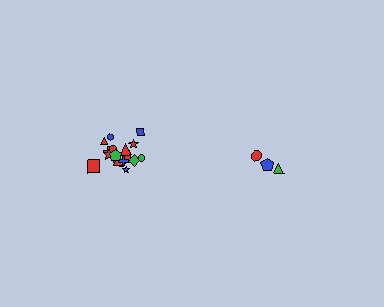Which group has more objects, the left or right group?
The left group.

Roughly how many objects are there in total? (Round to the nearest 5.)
Roughly 20 objects in total.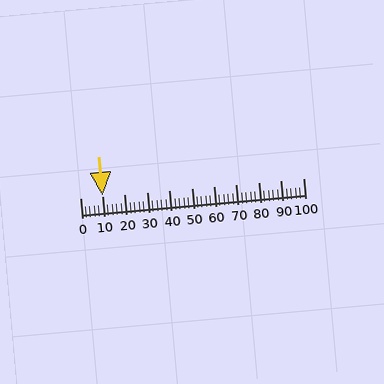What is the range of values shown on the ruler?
The ruler shows values from 0 to 100.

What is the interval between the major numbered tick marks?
The major tick marks are spaced 10 units apart.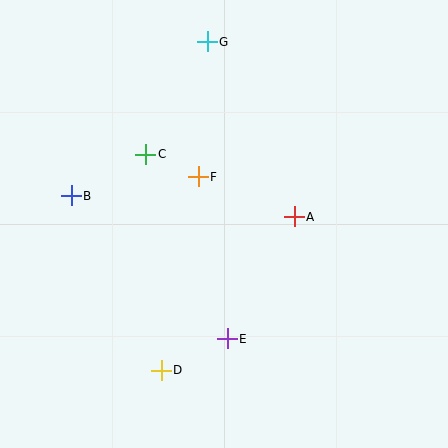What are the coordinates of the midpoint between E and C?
The midpoint between E and C is at (186, 247).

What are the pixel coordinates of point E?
Point E is at (227, 339).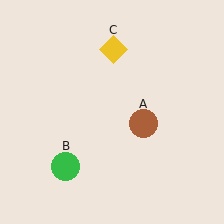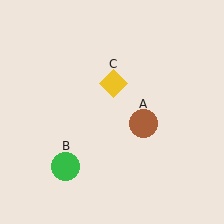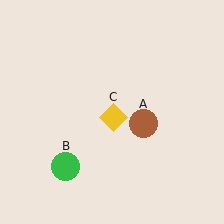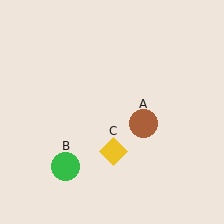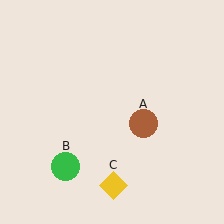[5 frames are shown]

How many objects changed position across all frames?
1 object changed position: yellow diamond (object C).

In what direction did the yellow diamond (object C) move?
The yellow diamond (object C) moved down.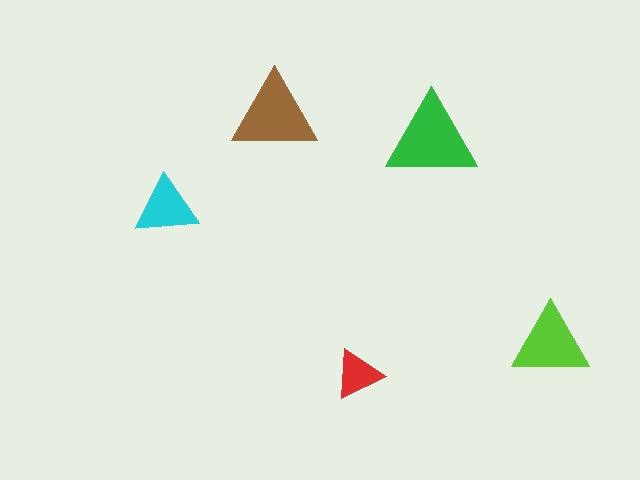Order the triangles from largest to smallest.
the green one, the brown one, the lime one, the cyan one, the red one.